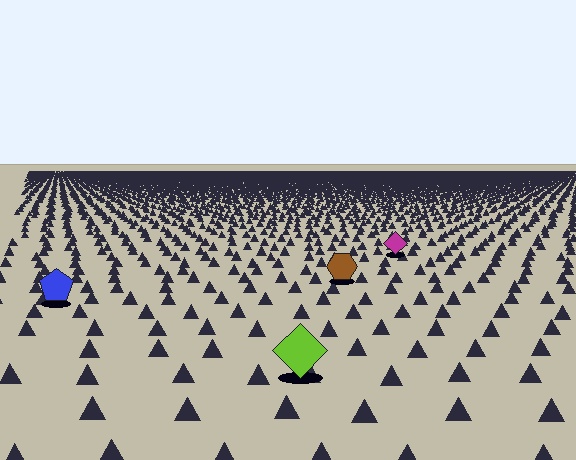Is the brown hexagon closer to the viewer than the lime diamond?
No. The lime diamond is closer — you can tell from the texture gradient: the ground texture is coarser near it.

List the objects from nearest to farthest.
From nearest to farthest: the lime diamond, the blue pentagon, the brown hexagon, the magenta diamond.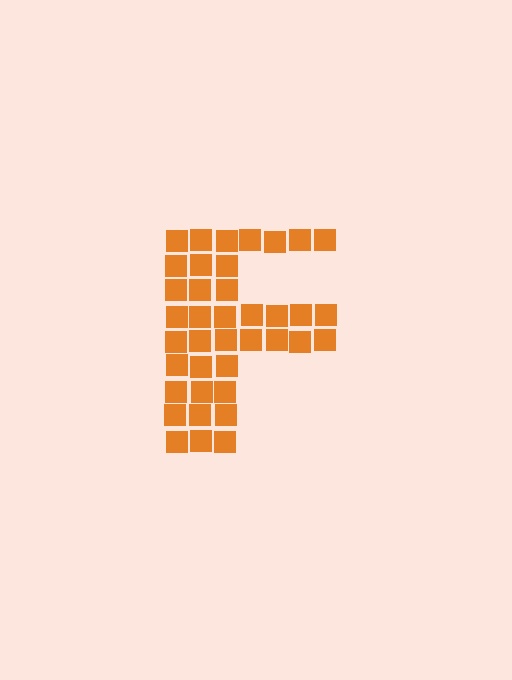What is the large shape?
The large shape is the letter F.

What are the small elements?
The small elements are squares.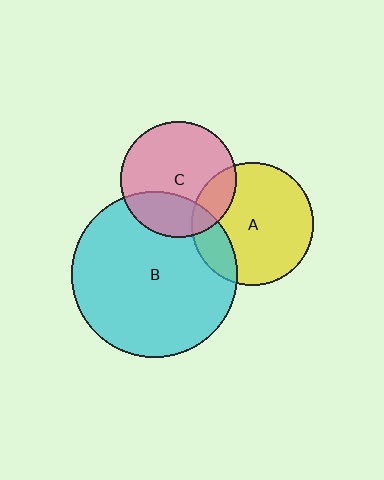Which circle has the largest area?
Circle B (cyan).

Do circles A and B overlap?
Yes.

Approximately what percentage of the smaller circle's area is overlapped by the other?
Approximately 20%.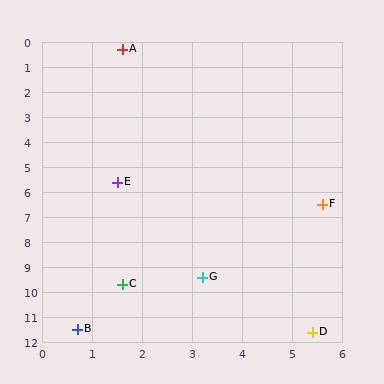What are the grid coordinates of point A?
Point A is at approximately (1.6, 0.3).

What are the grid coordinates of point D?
Point D is at approximately (5.4, 11.6).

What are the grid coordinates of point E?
Point E is at approximately (1.5, 5.6).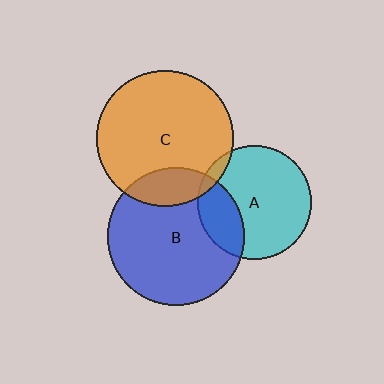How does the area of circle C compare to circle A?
Approximately 1.4 times.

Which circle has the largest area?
Circle B (blue).